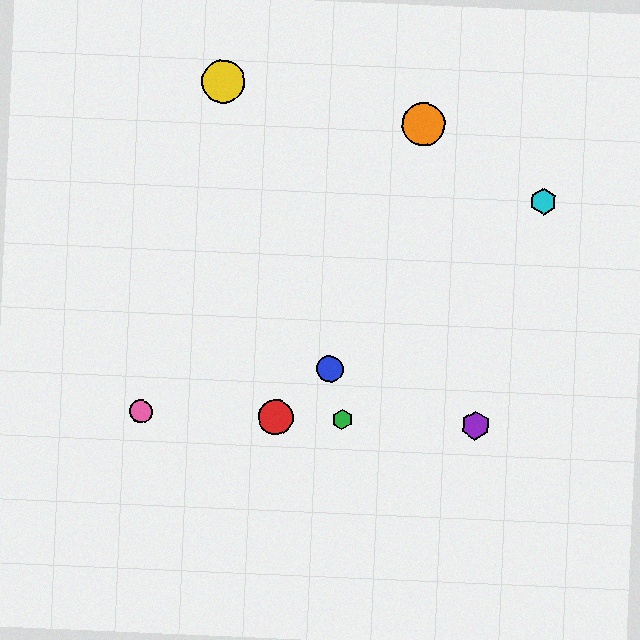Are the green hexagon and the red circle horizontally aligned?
Yes, both are at y≈420.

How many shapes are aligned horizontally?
4 shapes (the red circle, the green hexagon, the purple hexagon, the pink circle) are aligned horizontally.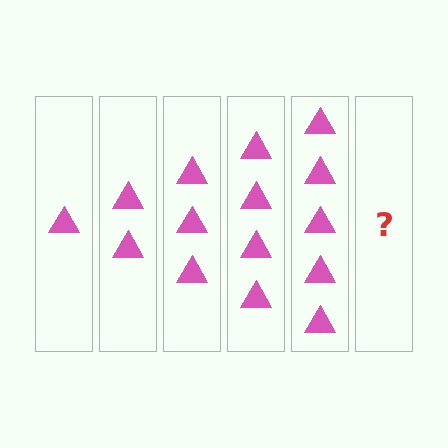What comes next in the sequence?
The next element should be 6 triangles.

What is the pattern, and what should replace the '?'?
The pattern is that each step adds one more triangle. The '?' should be 6 triangles.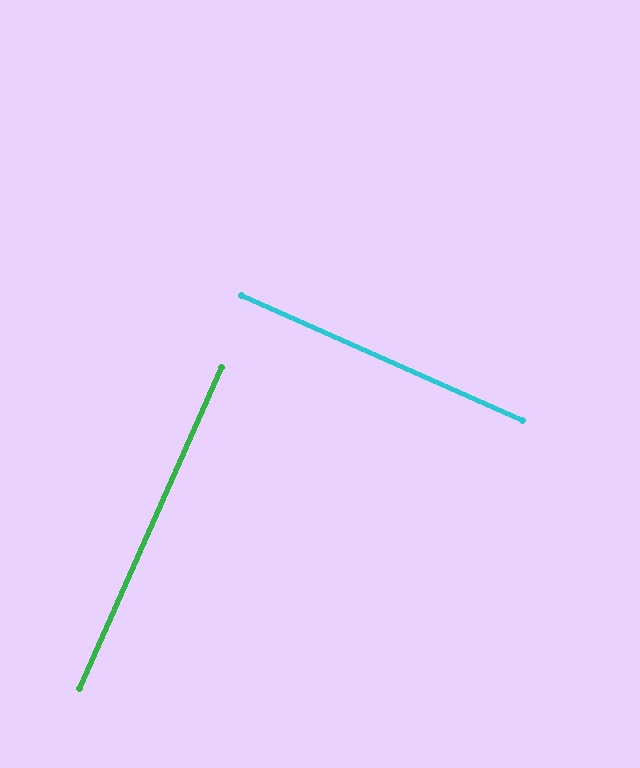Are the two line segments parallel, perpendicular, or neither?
Perpendicular — they meet at approximately 90°.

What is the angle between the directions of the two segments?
Approximately 90 degrees.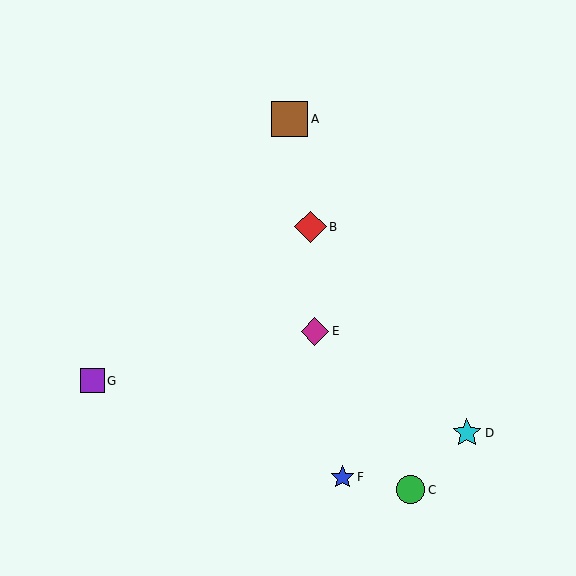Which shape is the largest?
The brown square (labeled A) is the largest.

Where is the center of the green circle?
The center of the green circle is at (410, 490).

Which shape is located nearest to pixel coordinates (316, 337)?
The magenta diamond (labeled E) at (315, 331) is nearest to that location.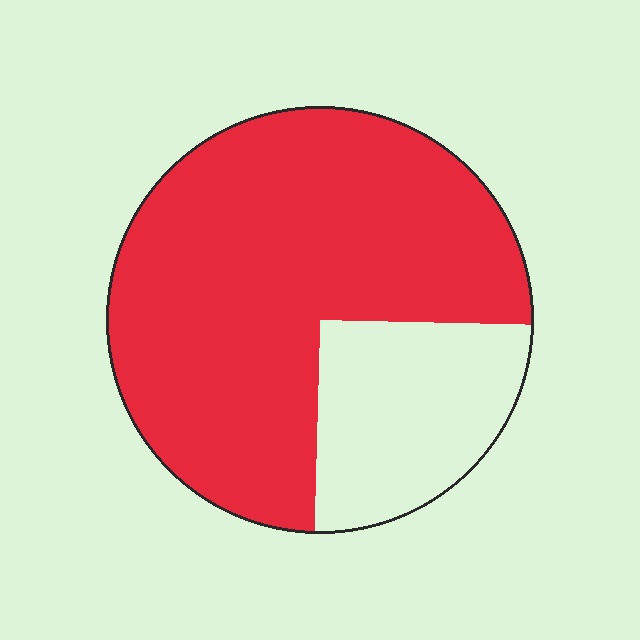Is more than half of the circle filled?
Yes.